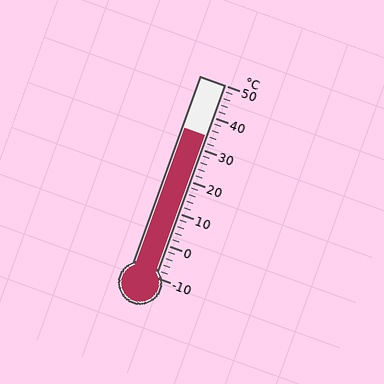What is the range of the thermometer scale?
The thermometer scale ranges from -10°C to 50°C.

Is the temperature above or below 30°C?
The temperature is above 30°C.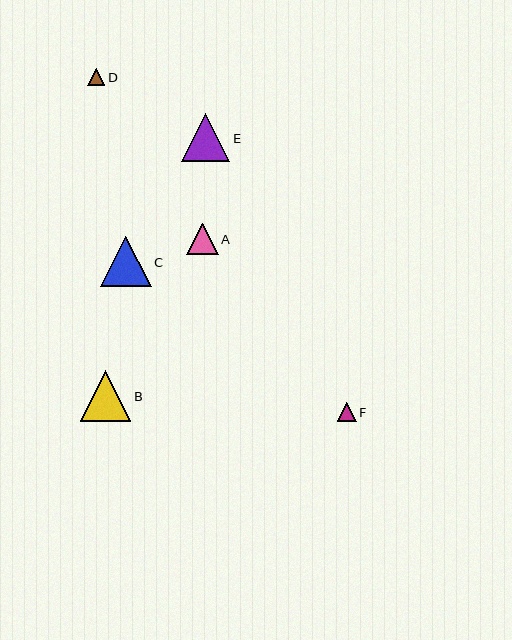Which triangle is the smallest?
Triangle D is the smallest with a size of approximately 17 pixels.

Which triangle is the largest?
Triangle B is the largest with a size of approximately 50 pixels.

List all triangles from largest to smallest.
From largest to smallest: B, C, E, A, F, D.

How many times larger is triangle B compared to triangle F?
Triangle B is approximately 2.6 times the size of triangle F.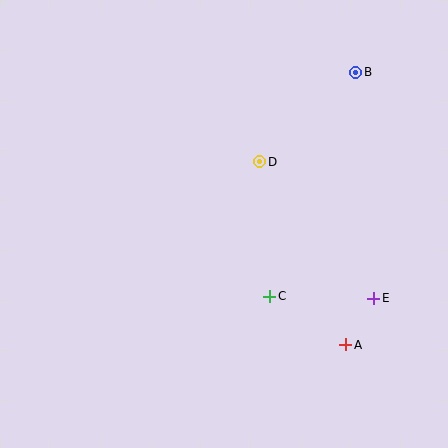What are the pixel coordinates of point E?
Point E is at (374, 298).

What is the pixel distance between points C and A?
The distance between C and A is 90 pixels.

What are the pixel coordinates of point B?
Point B is at (356, 72).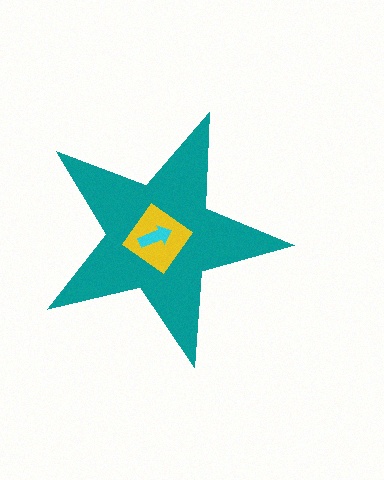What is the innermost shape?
The cyan arrow.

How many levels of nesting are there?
3.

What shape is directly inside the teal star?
The yellow diamond.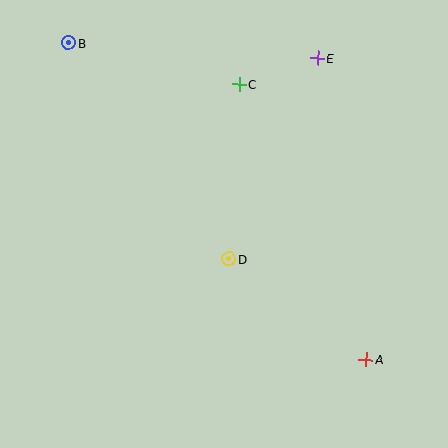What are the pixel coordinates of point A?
Point A is at (366, 360).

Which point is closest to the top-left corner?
Point B is closest to the top-left corner.